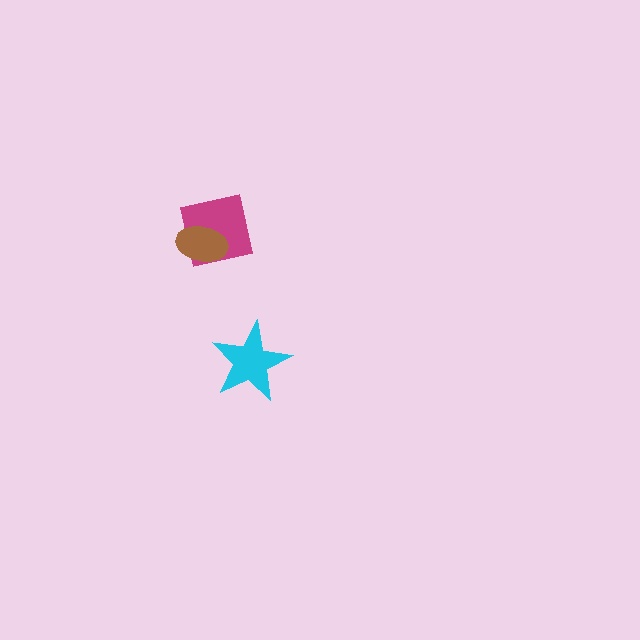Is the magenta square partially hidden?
Yes, it is partially covered by another shape.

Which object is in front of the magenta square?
The brown ellipse is in front of the magenta square.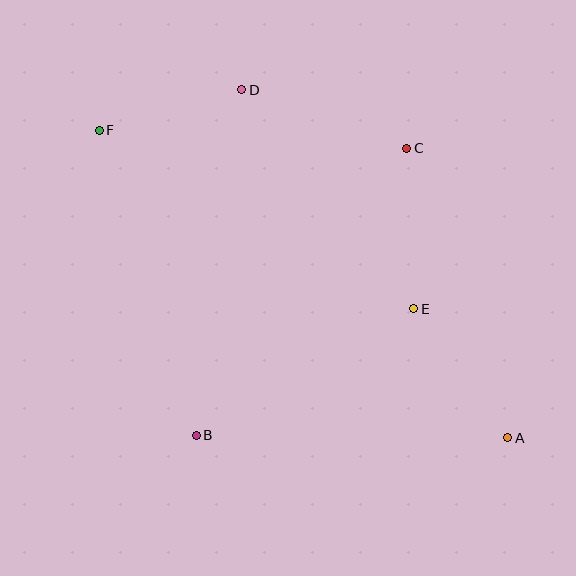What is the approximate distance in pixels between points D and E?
The distance between D and E is approximately 279 pixels.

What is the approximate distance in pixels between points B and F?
The distance between B and F is approximately 320 pixels.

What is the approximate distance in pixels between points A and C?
The distance between A and C is approximately 307 pixels.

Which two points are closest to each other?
Points D and F are closest to each other.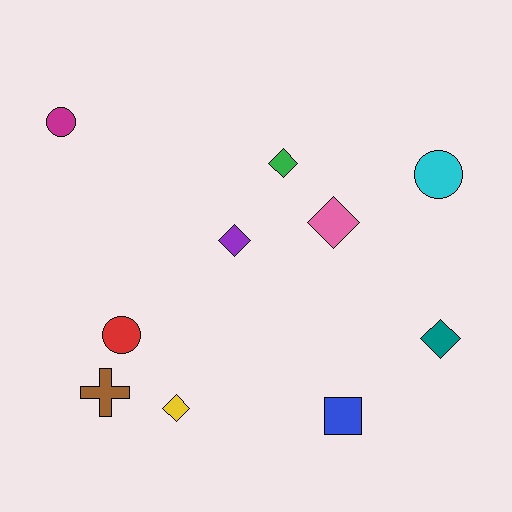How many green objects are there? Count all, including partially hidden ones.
There is 1 green object.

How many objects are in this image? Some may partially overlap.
There are 10 objects.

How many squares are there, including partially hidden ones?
There is 1 square.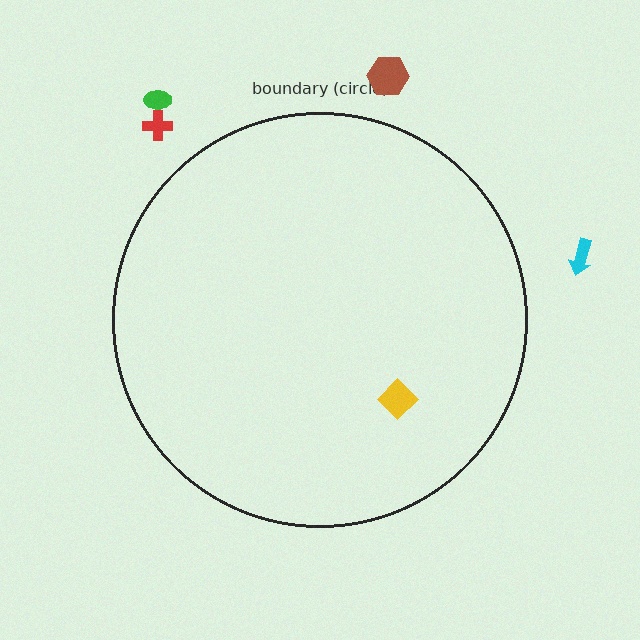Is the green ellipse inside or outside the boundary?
Outside.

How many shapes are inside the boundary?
1 inside, 4 outside.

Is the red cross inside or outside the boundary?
Outside.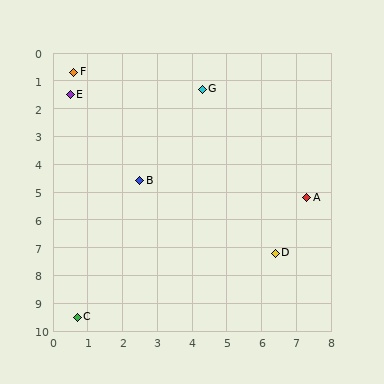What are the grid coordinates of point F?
Point F is at approximately (0.6, 0.7).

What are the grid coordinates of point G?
Point G is at approximately (4.3, 1.3).